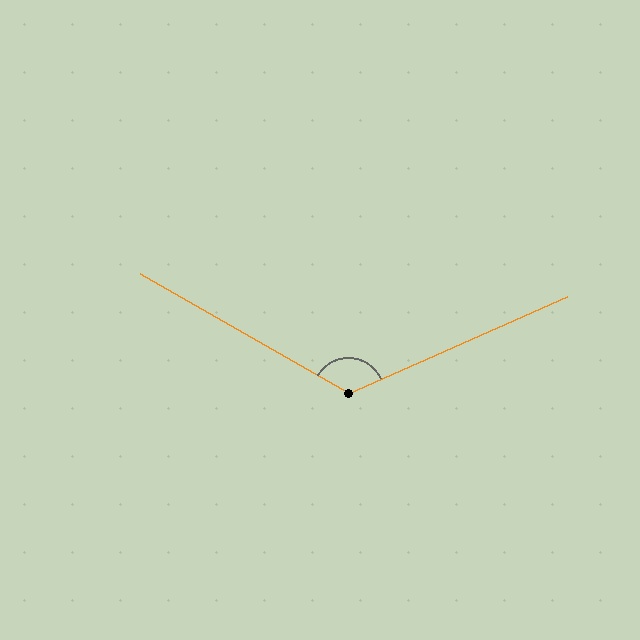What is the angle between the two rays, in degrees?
Approximately 126 degrees.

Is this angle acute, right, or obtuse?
It is obtuse.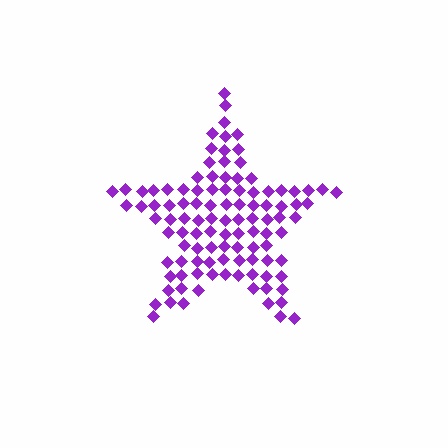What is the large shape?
The large shape is a star.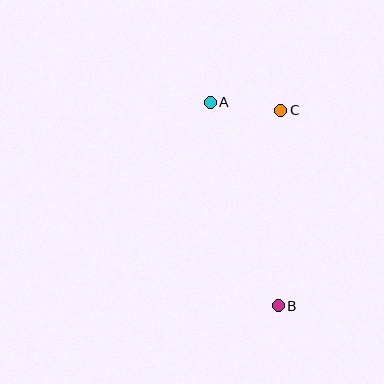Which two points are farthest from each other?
Points A and B are farthest from each other.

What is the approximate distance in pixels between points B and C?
The distance between B and C is approximately 196 pixels.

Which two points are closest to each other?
Points A and C are closest to each other.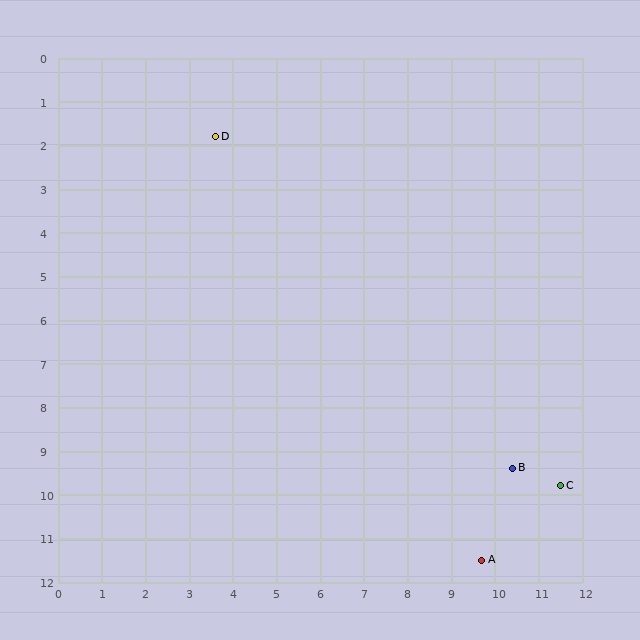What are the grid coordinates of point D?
Point D is at approximately (3.6, 1.8).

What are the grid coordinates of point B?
Point B is at approximately (10.4, 9.4).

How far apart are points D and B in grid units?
Points D and B are about 10.2 grid units apart.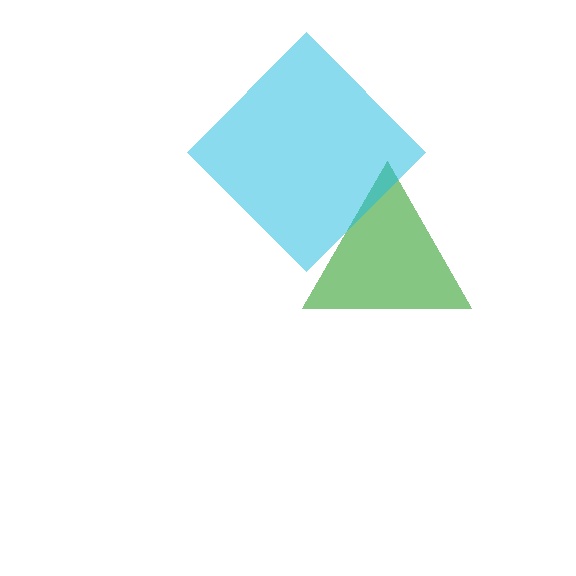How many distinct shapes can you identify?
There are 2 distinct shapes: a green triangle, a cyan diamond.